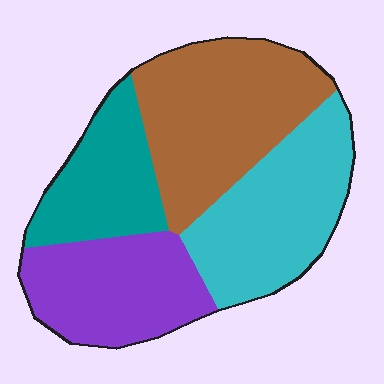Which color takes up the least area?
Teal, at roughly 20%.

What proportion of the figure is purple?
Purple takes up about one quarter (1/4) of the figure.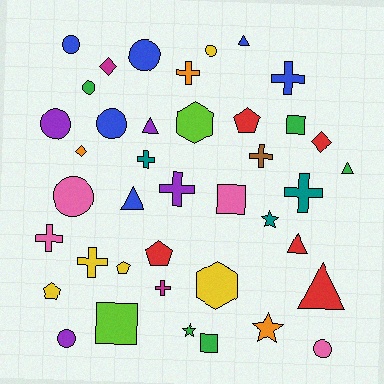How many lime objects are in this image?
There are 2 lime objects.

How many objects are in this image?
There are 40 objects.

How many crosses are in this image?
There are 9 crosses.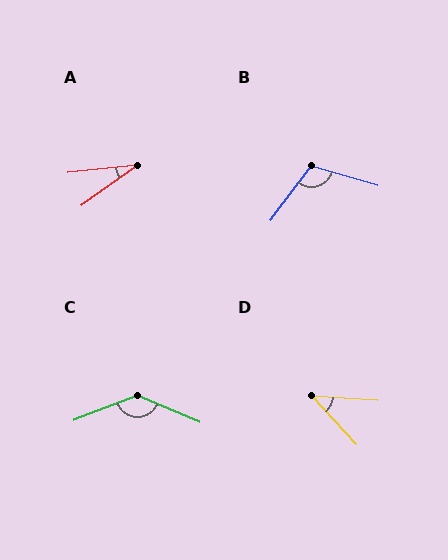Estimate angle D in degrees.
Approximately 44 degrees.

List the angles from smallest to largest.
A (29°), D (44°), B (111°), C (136°).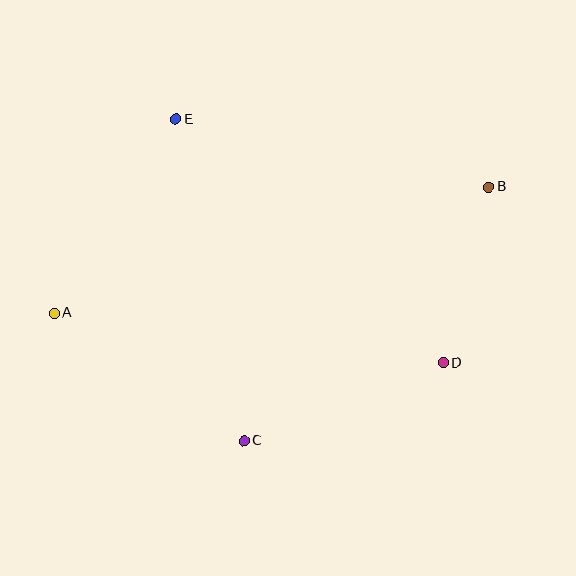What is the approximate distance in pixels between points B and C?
The distance between B and C is approximately 352 pixels.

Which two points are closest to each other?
Points B and D are closest to each other.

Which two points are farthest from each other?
Points A and B are farthest from each other.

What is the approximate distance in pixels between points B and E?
The distance between B and E is approximately 320 pixels.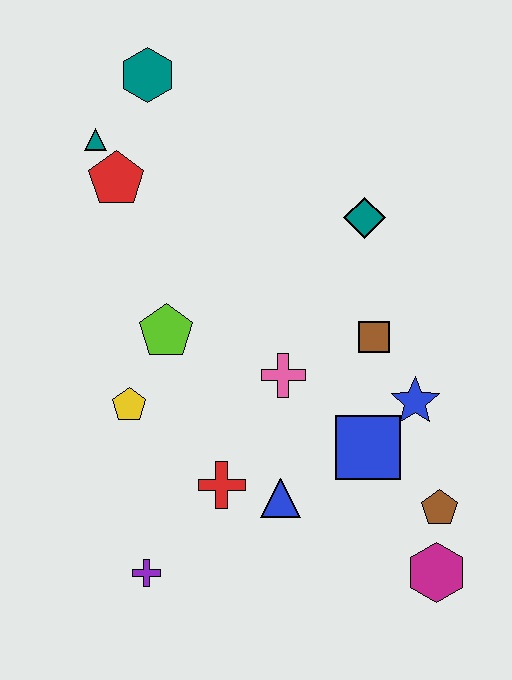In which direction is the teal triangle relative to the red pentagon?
The teal triangle is above the red pentagon.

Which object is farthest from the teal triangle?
The magenta hexagon is farthest from the teal triangle.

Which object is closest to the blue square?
The blue star is closest to the blue square.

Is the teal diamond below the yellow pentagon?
No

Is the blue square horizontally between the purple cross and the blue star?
Yes